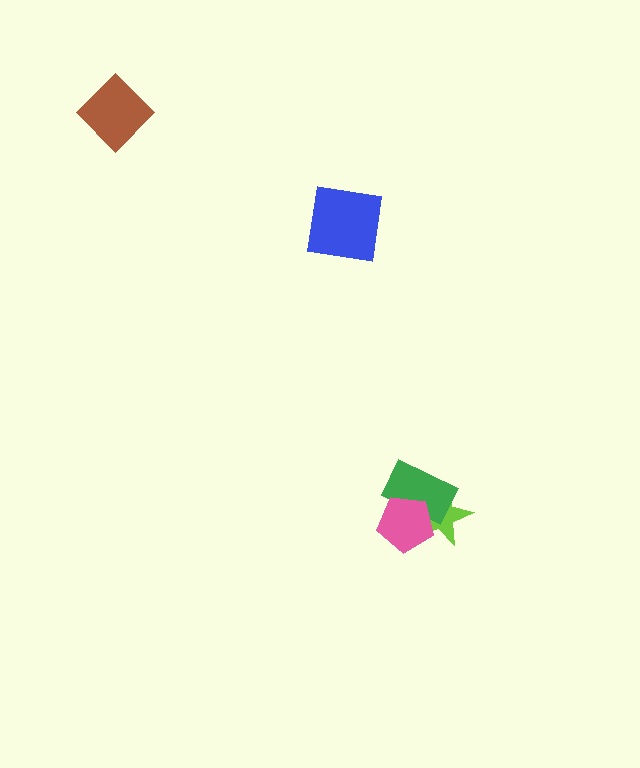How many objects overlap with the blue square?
0 objects overlap with the blue square.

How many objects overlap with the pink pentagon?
2 objects overlap with the pink pentagon.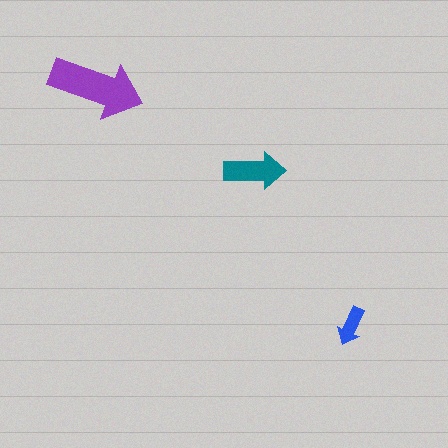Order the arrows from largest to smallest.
the purple one, the teal one, the blue one.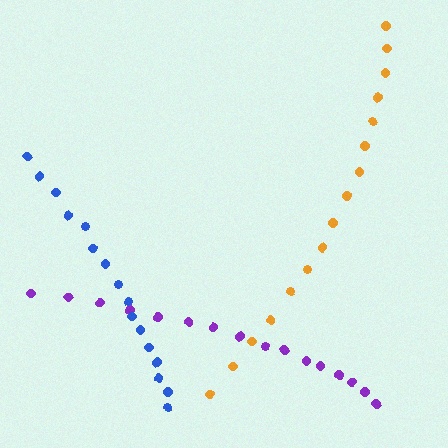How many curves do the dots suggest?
There are 3 distinct paths.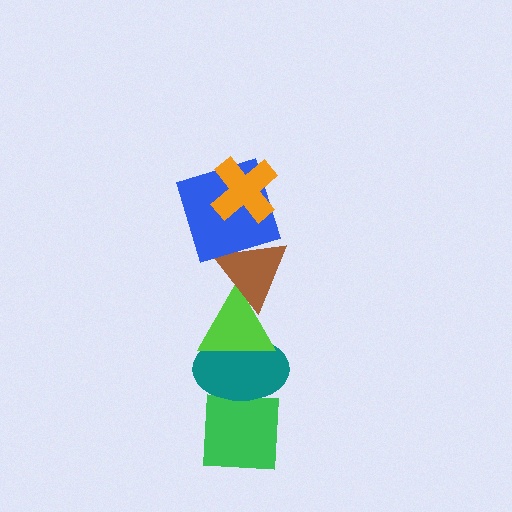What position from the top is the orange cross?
The orange cross is 1st from the top.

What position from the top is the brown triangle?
The brown triangle is 3rd from the top.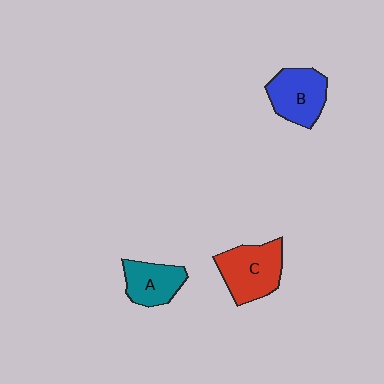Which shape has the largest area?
Shape C (red).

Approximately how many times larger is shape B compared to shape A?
Approximately 1.2 times.